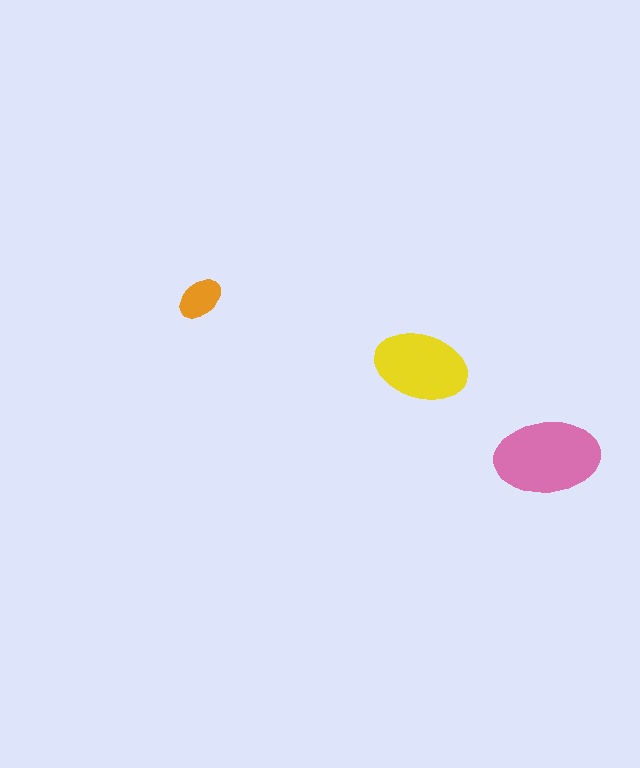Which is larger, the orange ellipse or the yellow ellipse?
The yellow one.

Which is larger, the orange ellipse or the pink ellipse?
The pink one.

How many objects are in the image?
There are 3 objects in the image.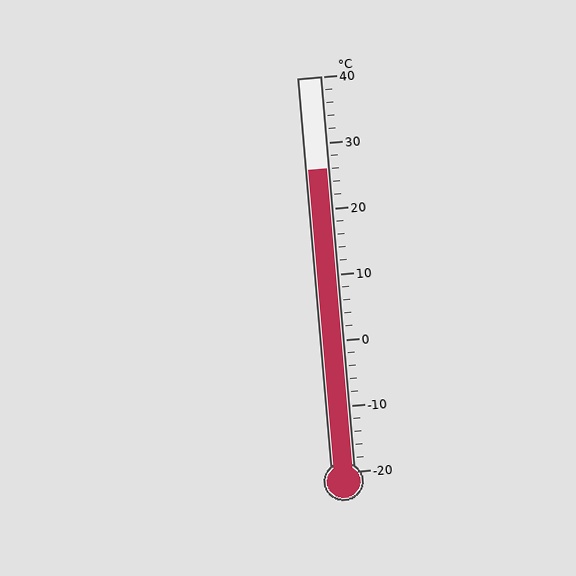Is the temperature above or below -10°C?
The temperature is above -10°C.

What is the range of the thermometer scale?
The thermometer scale ranges from -20°C to 40°C.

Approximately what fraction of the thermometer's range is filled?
The thermometer is filled to approximately 75% of its range.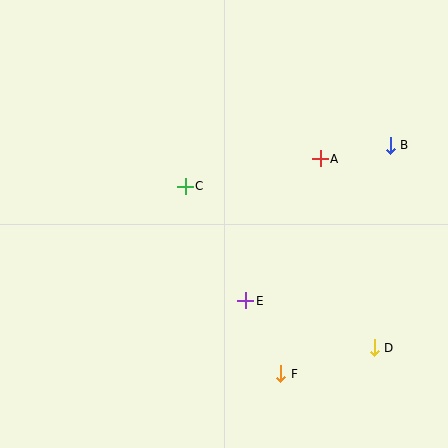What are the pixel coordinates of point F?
Point F is at (281, 374).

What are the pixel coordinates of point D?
Point D is at (374, 348).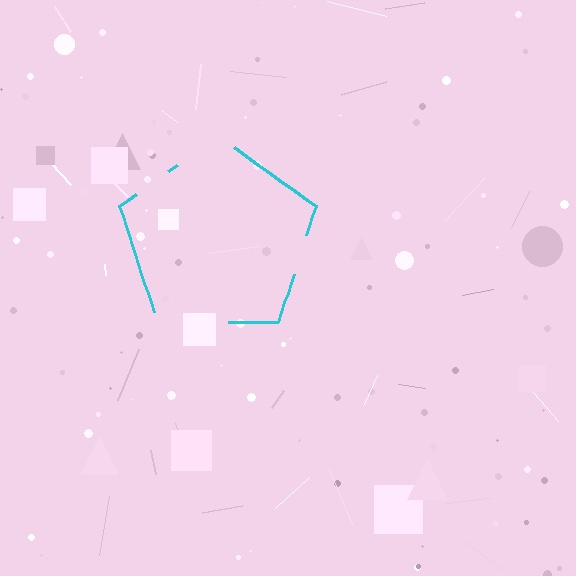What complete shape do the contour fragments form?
The contour fragments form a pentagon.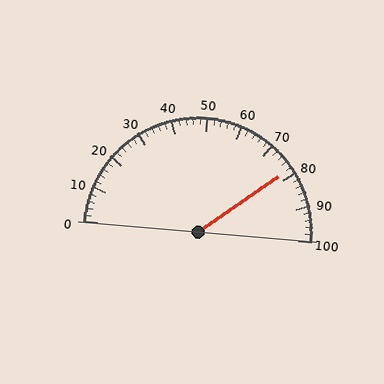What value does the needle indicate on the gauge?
The needle indicates approximately 78.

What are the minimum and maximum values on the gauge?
The gauge ranges from 0 to 100.